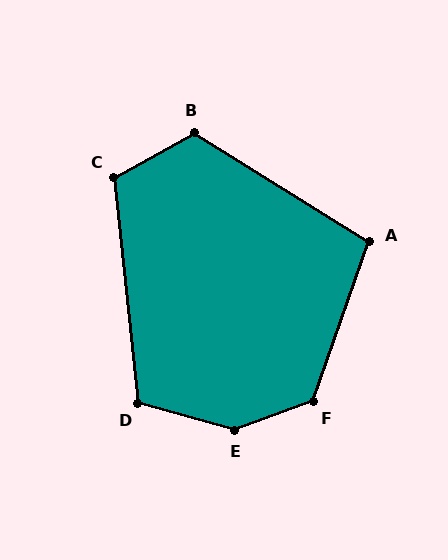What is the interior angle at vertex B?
Approximately 119 degrees (obtuse).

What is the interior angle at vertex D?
Approximately 112 degrees (obtuse).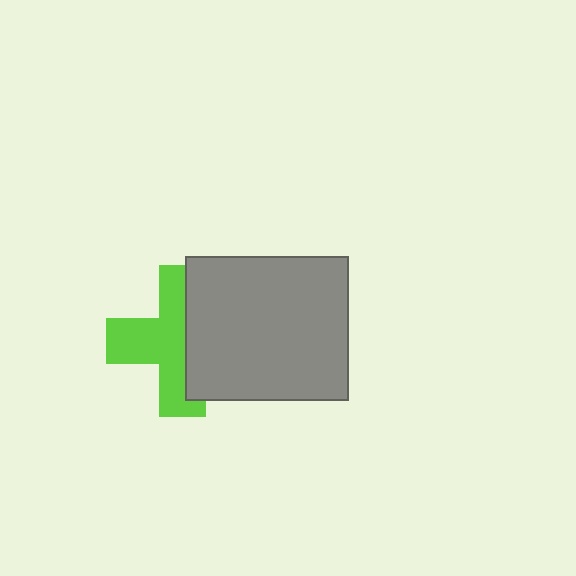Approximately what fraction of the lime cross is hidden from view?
Roughly 44% of the lime cross is hidden behind the gray rectangle.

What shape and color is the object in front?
The object in front is a gray rectangle.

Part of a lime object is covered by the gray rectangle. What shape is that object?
It is a cross.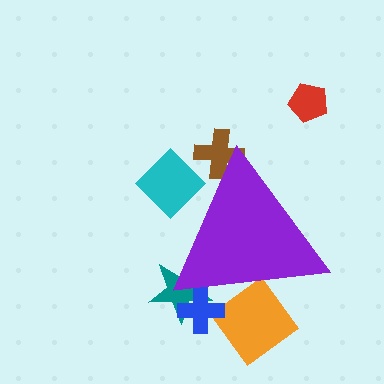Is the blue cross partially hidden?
Yes, the blue cross is partially hidden behind the purple triangle.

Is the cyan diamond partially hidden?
Yes, the cyan diamond is partially hidden behind the purple triangle.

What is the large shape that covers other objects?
A purple triangle.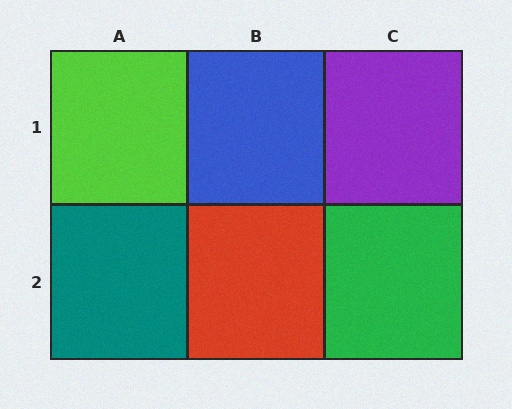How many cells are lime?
1 cell is lime.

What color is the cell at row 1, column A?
Lime.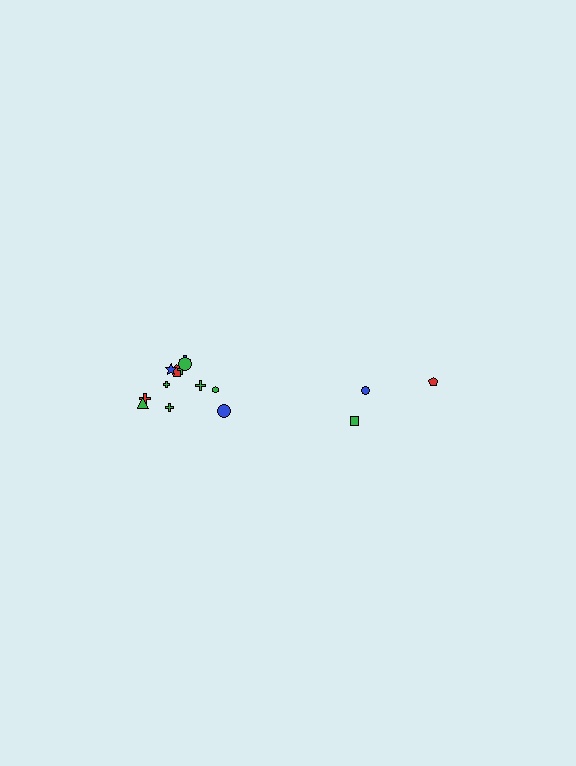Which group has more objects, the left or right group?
The left group.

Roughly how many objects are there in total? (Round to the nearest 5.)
Roughly 15 objects in total.